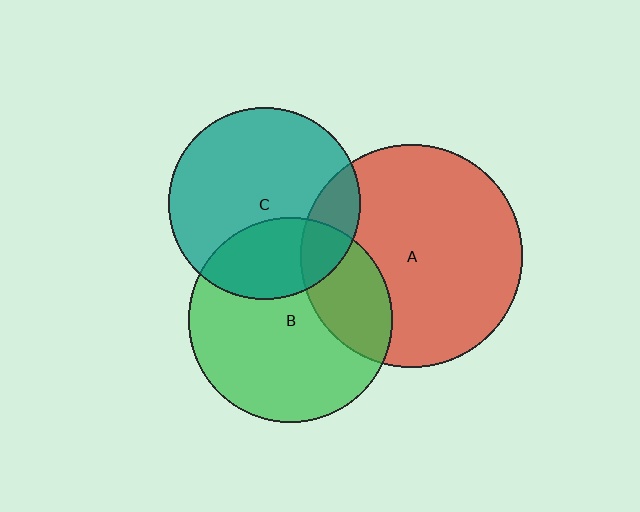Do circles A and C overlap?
Yes.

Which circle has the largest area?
Circle A (red).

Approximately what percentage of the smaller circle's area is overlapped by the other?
Approximately 15%.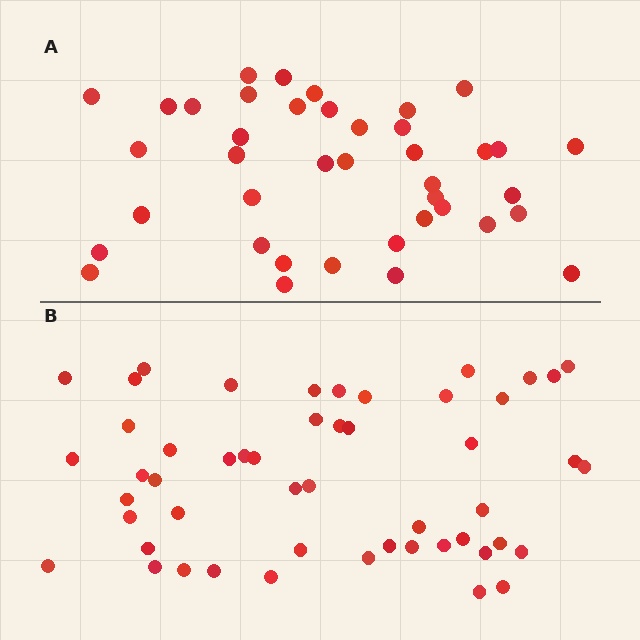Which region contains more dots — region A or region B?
Region B (the bottom region) has more dots.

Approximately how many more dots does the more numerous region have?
Region B has roughly 12 or so more dots than region A.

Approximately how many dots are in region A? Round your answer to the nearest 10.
About 40 dots.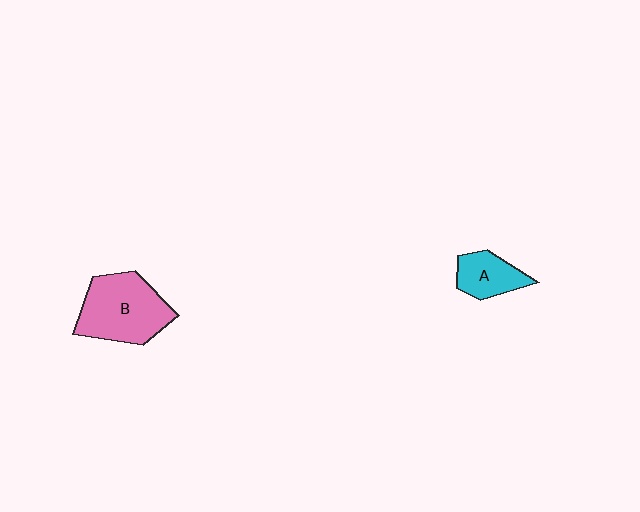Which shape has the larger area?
Shape B (pink).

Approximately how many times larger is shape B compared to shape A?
Approximately 2.1 times.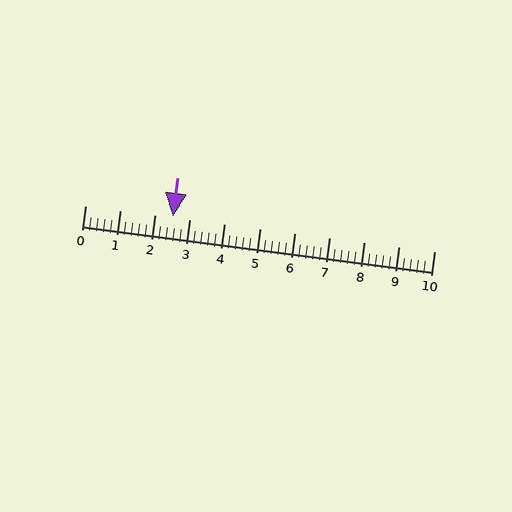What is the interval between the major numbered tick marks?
The major tick marks are spaced 1 units apart.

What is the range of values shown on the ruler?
The ruler shows values from 0 to 10.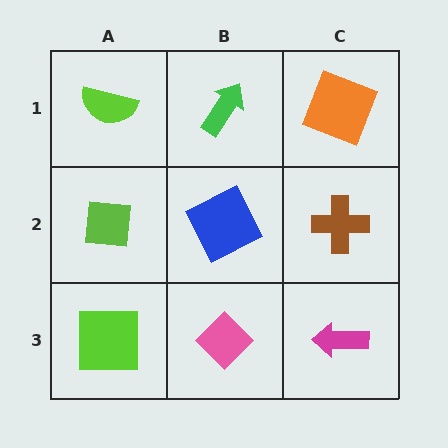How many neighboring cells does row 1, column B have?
3.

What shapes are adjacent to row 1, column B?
A blue square (row 2, column B), a lime semicircle (row 1, column A), an orange square (row 1, column C).